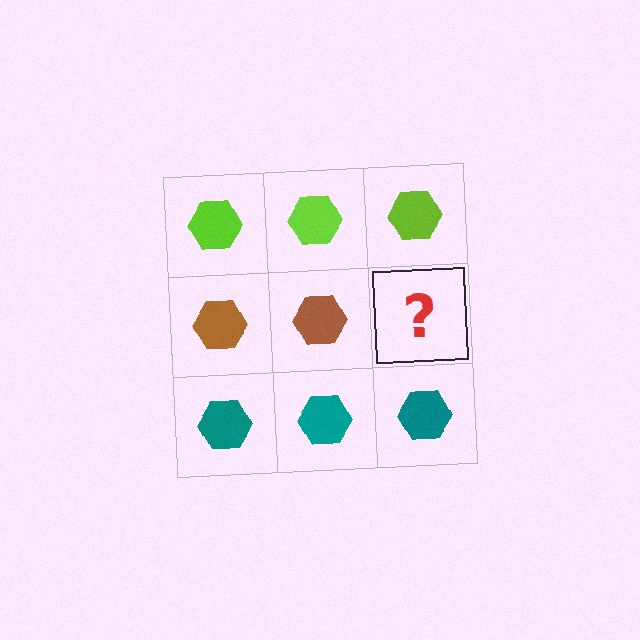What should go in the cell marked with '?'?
The missing cell should contain a brown hexagon.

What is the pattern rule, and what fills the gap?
The rule is that each row has a consistent color. The gap should be filled with a brown hexagon.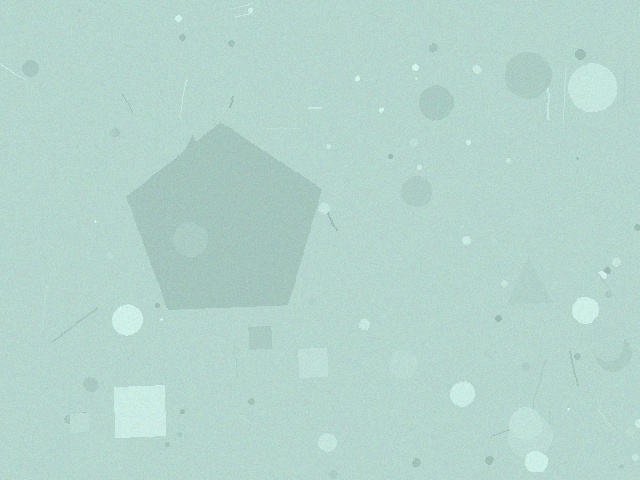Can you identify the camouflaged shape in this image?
The camouflaged shape is a pentagon.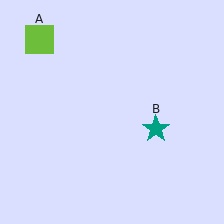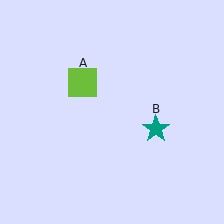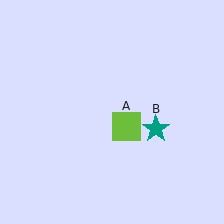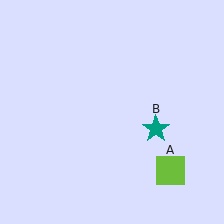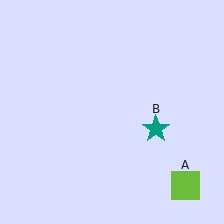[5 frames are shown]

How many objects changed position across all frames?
1 object changed position: lime square (object A).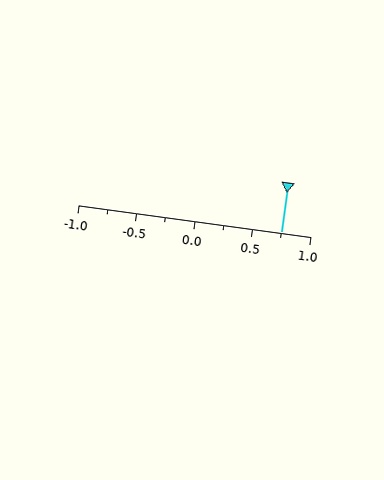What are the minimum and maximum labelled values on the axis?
The axis runs from -1.0 to 1.0.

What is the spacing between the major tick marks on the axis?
The major ticks are spaced 0.5 apart.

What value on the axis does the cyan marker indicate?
The marker indicates approximately 0.75.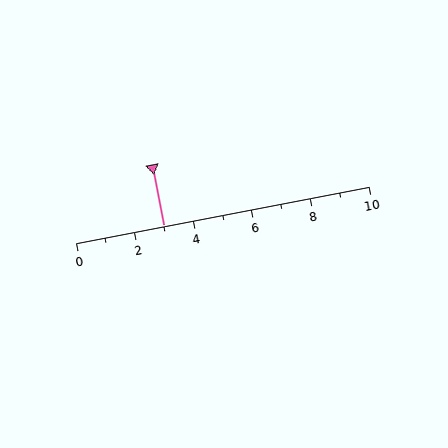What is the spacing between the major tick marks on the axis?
The major ticks are spaced 2 apart.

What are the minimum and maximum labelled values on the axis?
The axis runs from 0 to 10.